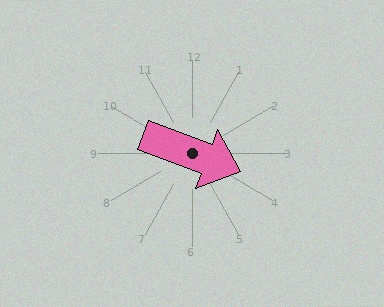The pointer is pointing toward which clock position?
Roughly 4 o'clock.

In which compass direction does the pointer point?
East.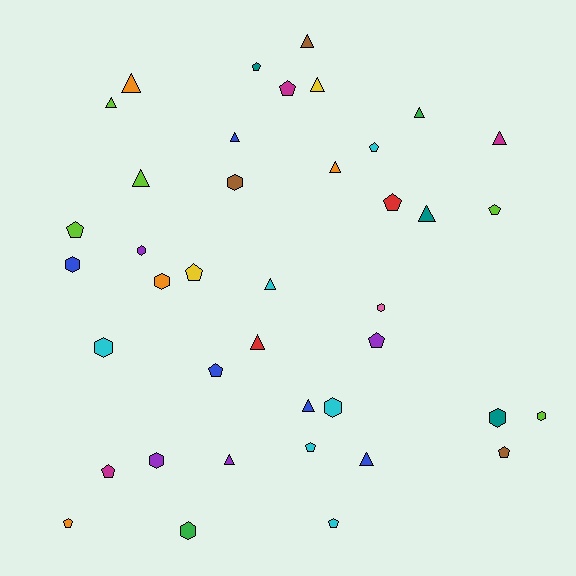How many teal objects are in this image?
There are 3 teal objects.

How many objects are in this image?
There are 40 objects.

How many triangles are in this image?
There are 15 triangles.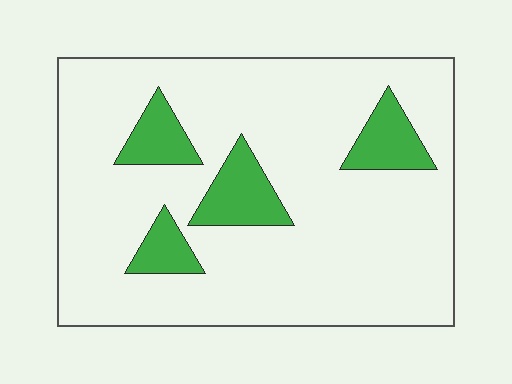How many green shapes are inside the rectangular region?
4.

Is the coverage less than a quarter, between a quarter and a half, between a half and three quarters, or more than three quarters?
Less than a quarter.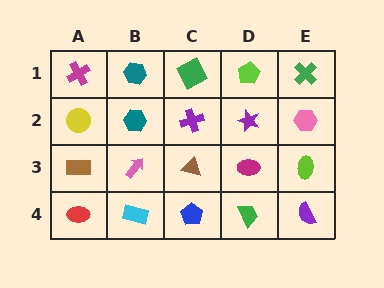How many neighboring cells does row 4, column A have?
2.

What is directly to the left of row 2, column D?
A purple cross.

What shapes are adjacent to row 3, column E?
A pink hexagon (row 2, column E), a purple semicircle (row 4, column E), a magenta ellipse (row 3, column D).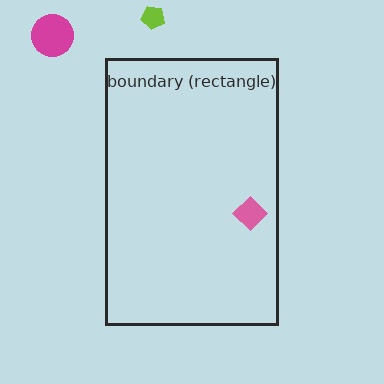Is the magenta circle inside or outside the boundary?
Outside.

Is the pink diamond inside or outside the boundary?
Inside.